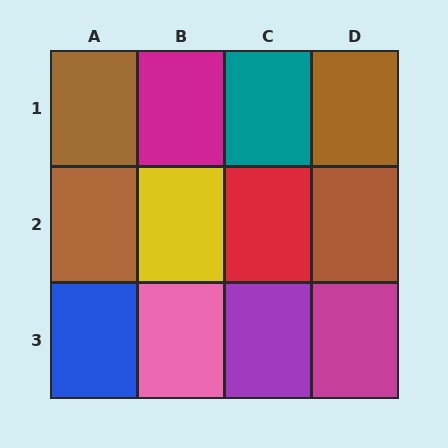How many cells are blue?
1 cell is blue.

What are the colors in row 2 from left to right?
Brown, yellow, red, brown.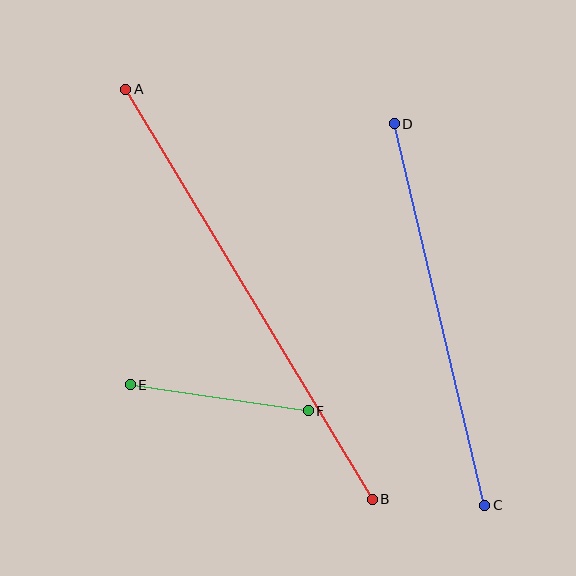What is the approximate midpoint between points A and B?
The midpoint is at approximately (249, 294) pixels.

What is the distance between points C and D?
The distance is approximately 392 pixels.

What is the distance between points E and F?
The distance is approximately 180 pixels.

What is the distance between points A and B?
The distance is approximately 479 pixels.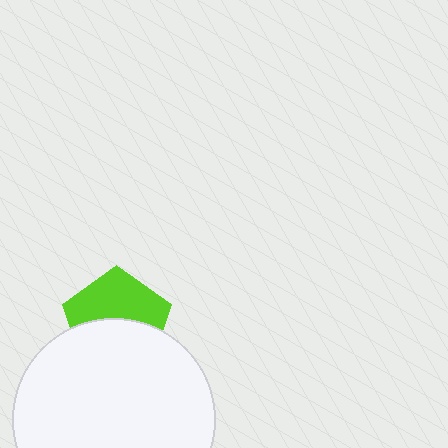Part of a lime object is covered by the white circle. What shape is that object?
It is a pentagon.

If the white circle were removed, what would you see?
You would see the complete lime pentagon.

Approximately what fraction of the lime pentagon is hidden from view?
Roughly 50% of the lime pentagon is hidden behind the white circle.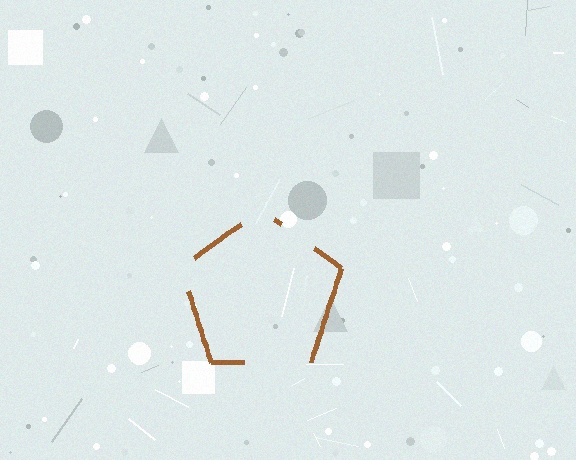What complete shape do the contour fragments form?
The contour fragments form a pentagon.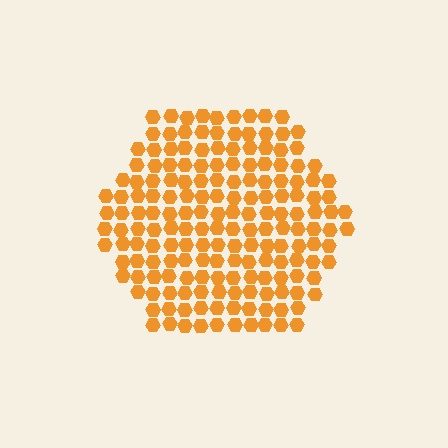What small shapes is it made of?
It is made of small hexagons.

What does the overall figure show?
The overall figure shows a hexagon.